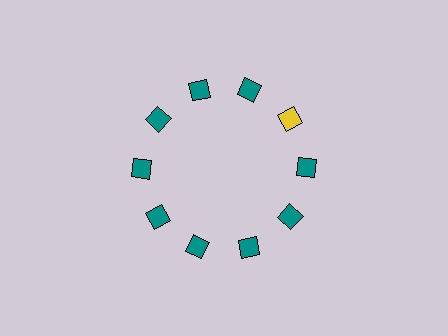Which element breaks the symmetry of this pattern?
The yellow diamond at roughly the 2 o'clock position breaks the symmetry. All other shapes are teal diamonds.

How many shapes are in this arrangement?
There are 10 shapes arranged in a ring pattern.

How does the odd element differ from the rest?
It has a different color: yellow instead of teal.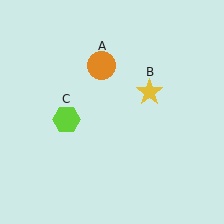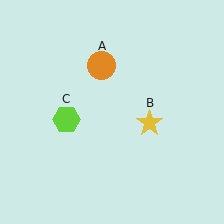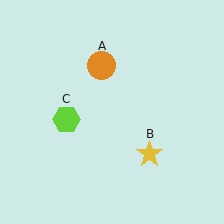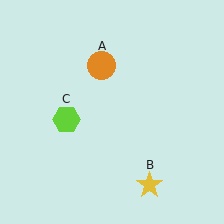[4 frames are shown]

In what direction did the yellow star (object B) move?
The yellow star (object B) moved down.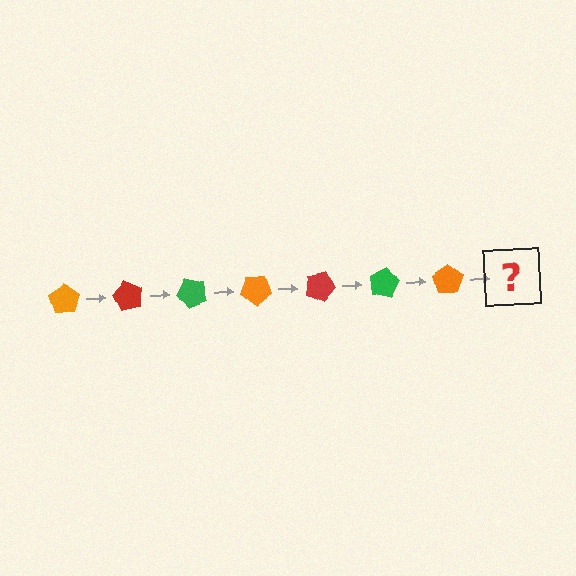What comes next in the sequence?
The next element should be a red pentagon, rotated 420 degrees from the start.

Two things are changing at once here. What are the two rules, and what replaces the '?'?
The two rules are that it rotates 60 degrees each step and the color cycles through orange, red, and green. The '?' should be a red pentagon, rotated 420 degrees from the start.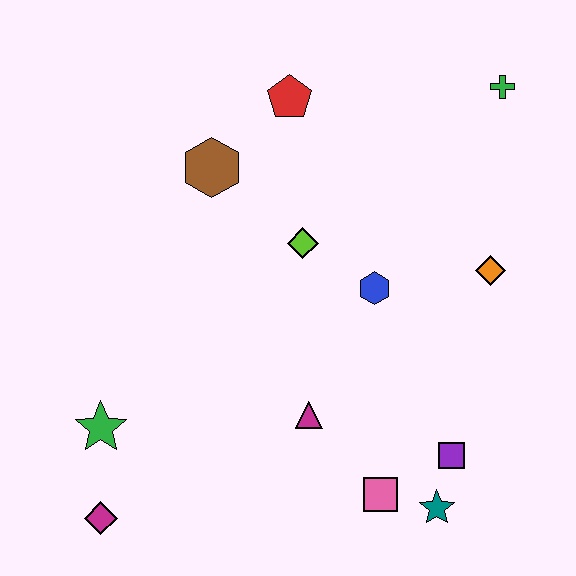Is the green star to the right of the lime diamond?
No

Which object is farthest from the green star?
The green cross is farthest from the green star.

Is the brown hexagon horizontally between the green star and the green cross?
Yes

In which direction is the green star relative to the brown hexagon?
The green star is below the brown hexagon.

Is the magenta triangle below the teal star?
No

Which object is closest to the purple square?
The teal star is closest to the purple square.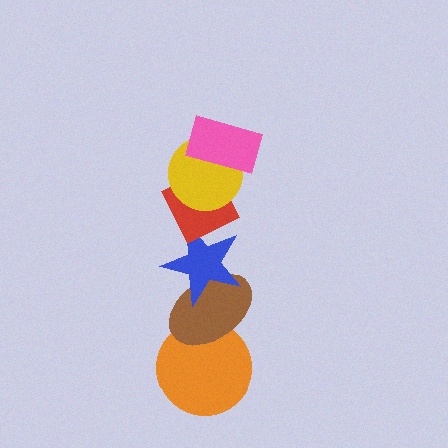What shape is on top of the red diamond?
The yellow circle is on top of the red diamond.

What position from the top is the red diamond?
The red diamond is 3rd from the top.